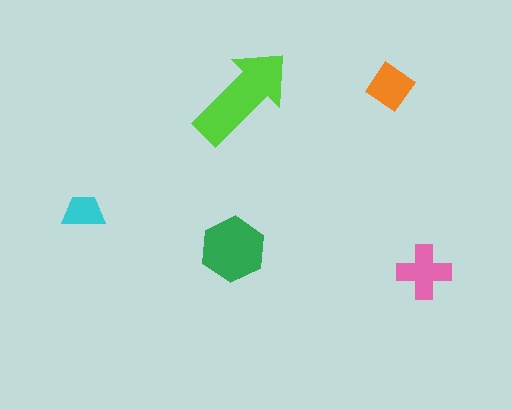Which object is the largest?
The lime arrow.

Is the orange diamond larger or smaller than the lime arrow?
Smaller.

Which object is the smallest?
The cyan trapezoid.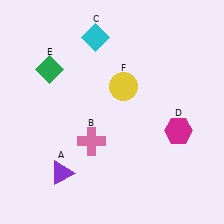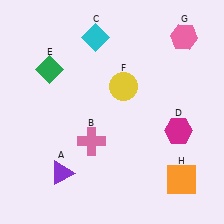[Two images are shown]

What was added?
A pink hexagon (G), an orange square (H) were added in Image 2.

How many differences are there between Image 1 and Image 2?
There are 2 differences between the two images.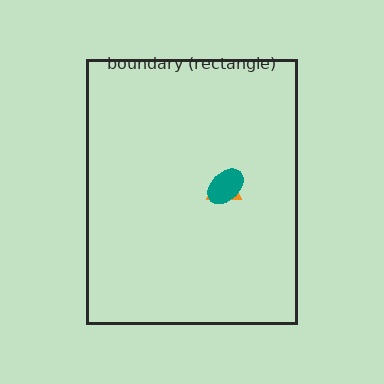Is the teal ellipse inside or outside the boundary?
Inside.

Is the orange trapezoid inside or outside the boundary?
Inside.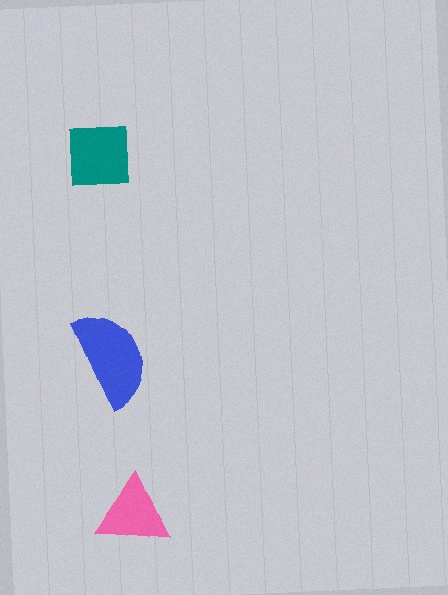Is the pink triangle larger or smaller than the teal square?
Smaller.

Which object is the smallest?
The pink triangle.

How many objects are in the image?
There are 3 objects in the image.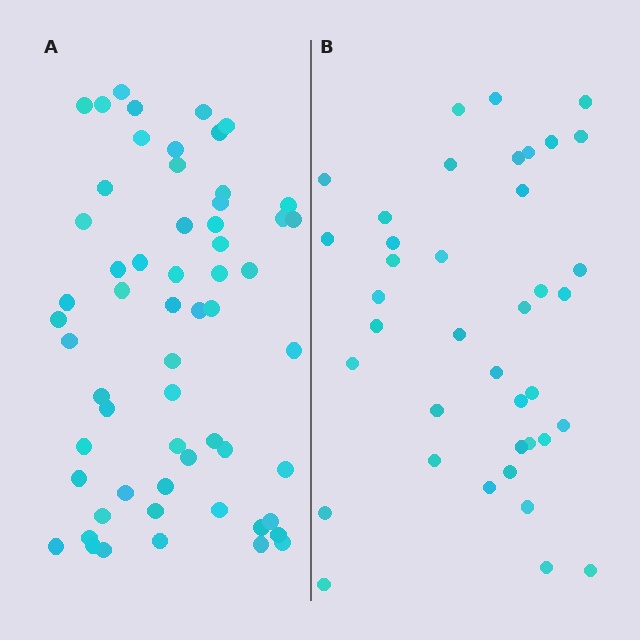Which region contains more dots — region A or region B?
Region A (the left region) has more dots.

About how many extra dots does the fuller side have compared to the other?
Region A has approximately 20 more dots than region B.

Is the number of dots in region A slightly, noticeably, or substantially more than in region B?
Region A has substantially more. The ratio is roughly 1.5 to 1.